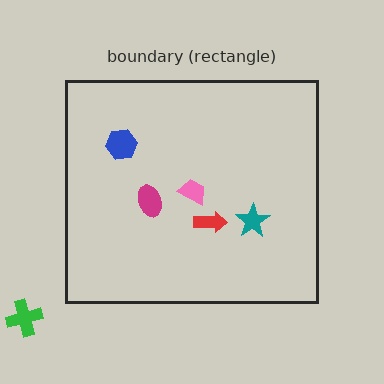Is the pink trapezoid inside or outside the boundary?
Inside.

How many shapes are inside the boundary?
5 inside, 1 outside.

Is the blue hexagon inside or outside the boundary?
Inside.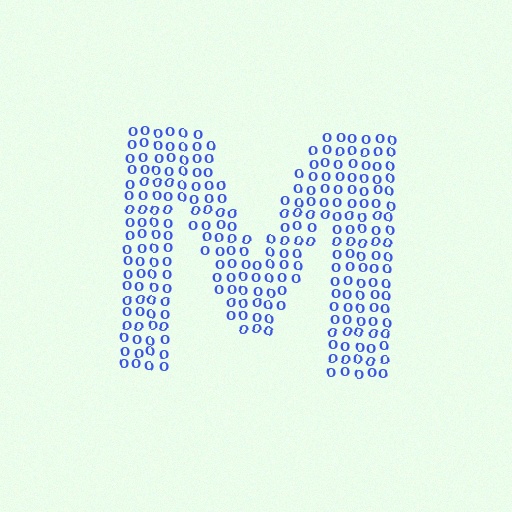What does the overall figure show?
The overall figure shows the letter M.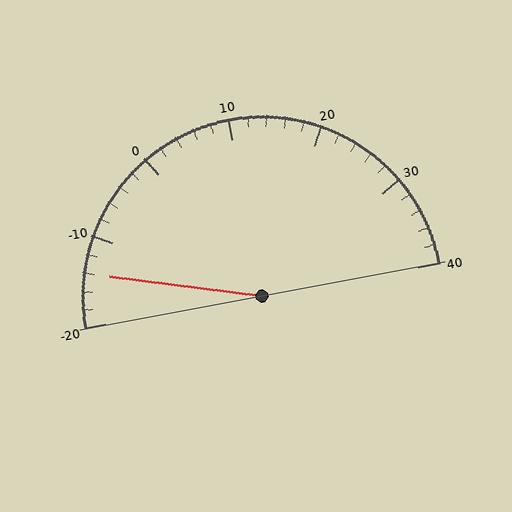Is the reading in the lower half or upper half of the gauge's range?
The reading is in the lower half of the range (-20 to 40).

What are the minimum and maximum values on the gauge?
The gauge ranges from -20 to 40.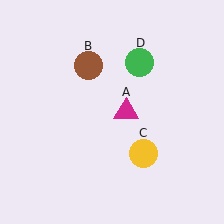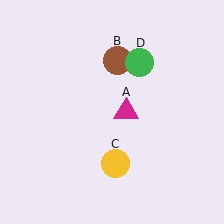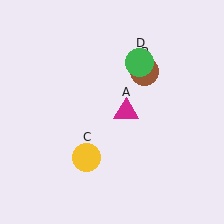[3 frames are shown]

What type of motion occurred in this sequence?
The brown circle (object B), yellow circle (object C) rotated clockwise around the center of the scene.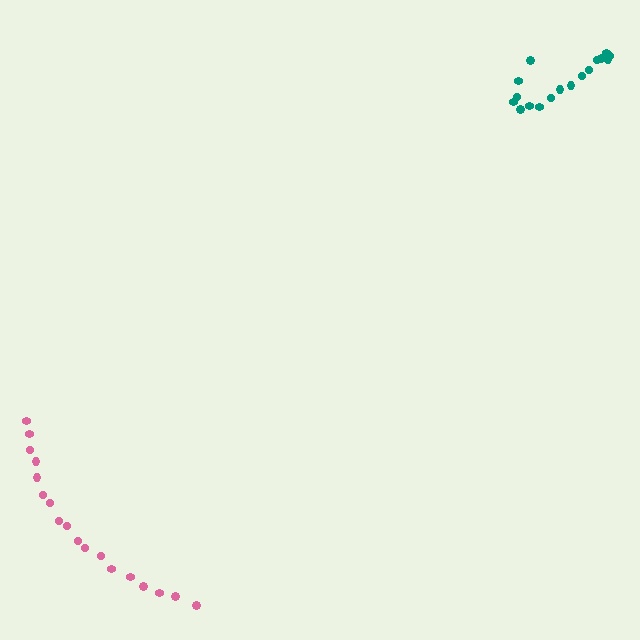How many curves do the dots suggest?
There are 2 distinct paths.